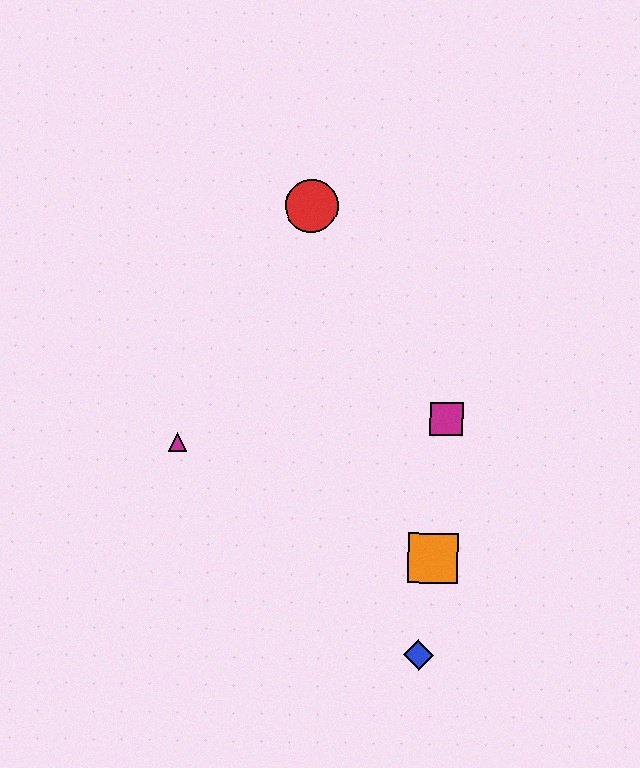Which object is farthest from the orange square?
The red circle is farthest from the orange square.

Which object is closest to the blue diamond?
The orange square is closest to the blue diamond.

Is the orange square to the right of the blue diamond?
Yes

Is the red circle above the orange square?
Yes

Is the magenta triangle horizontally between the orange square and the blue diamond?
No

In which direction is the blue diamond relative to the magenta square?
The blue diamond is below the magenta square.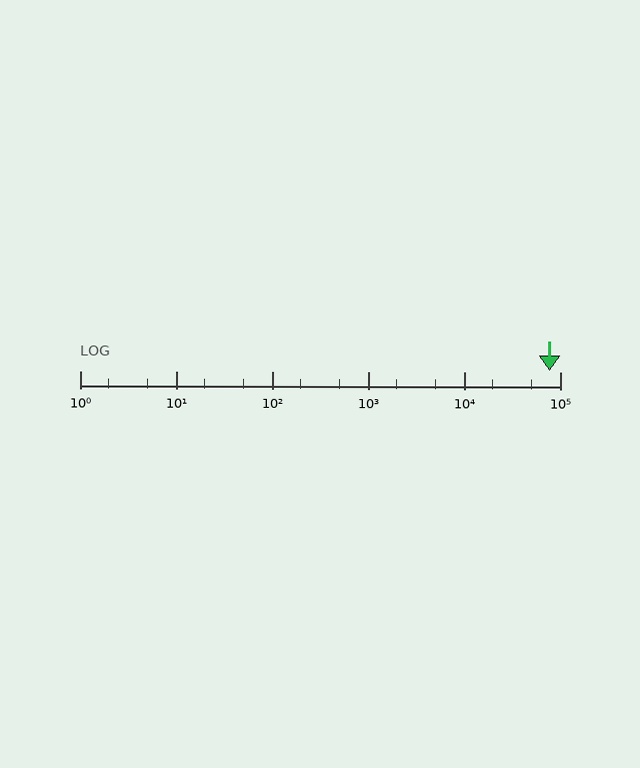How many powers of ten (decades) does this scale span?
The scale spans 5 decades, from 1 to 100000.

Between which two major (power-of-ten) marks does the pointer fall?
The pointer is between 10000 and 100000.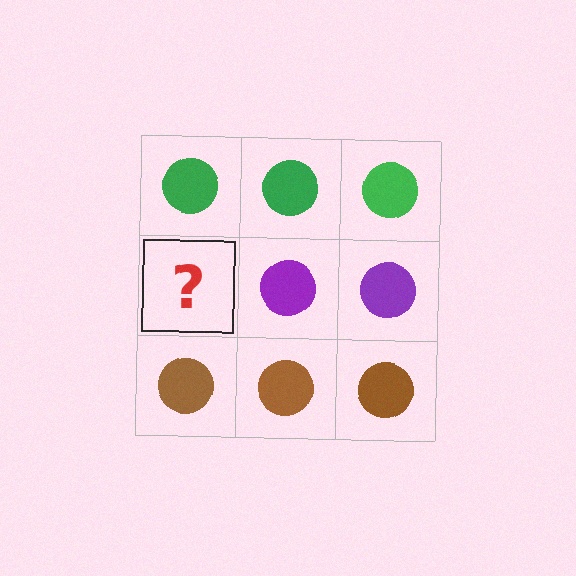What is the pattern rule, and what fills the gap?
The rule is that each row has a consistent color. The gap should be filled with a purple circle.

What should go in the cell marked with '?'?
The missing cell should contain a purple circle.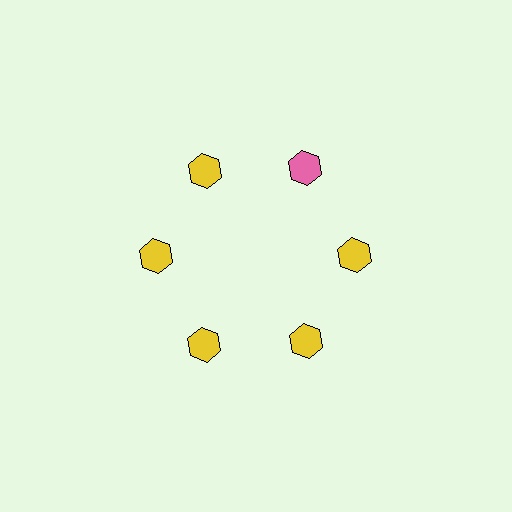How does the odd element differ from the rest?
It has a different color: pink instead of yellow.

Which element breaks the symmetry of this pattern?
The pink hexagon at roughly the 1 o'clock position breaks the symmetry. All other shapes are yellow hexagons.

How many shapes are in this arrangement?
There are 6 shapes arranged in a ring pattern.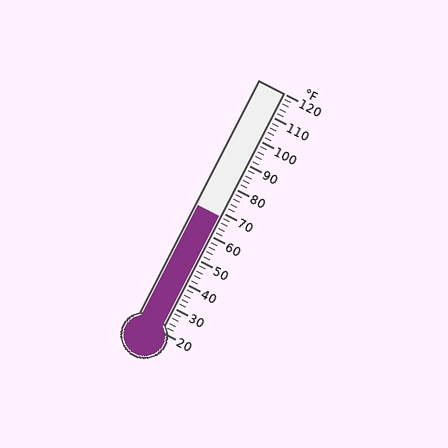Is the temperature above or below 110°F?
The temperature is below 110°F.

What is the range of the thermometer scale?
The thermometer scale ranges from 20°F to 120°F.